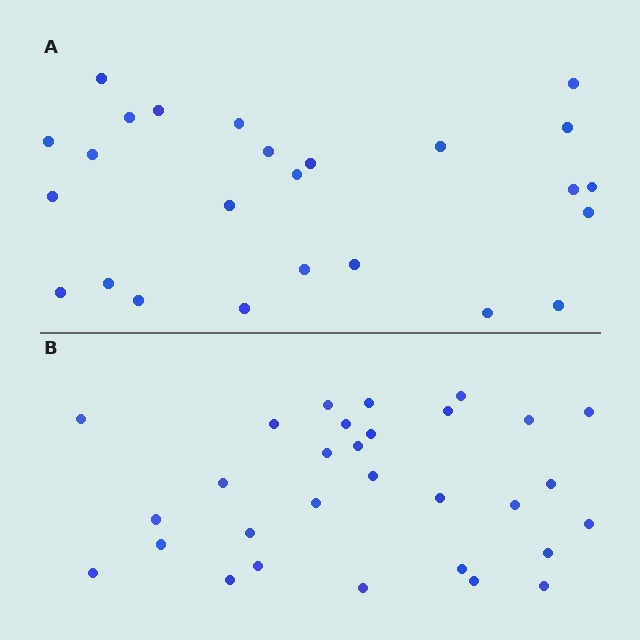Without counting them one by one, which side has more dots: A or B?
Region B (the bottom region) has more dots.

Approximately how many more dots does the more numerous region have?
Region B has about 5 more dots than region A.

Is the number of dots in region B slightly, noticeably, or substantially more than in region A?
Region B has only slightly more — the two regions are fairly close. The ratio is roughly 1.2 to 1.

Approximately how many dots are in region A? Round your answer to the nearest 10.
About 20 dots. (The exact count is 25, which rounds to 20.)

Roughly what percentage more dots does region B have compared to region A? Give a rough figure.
About 20% more.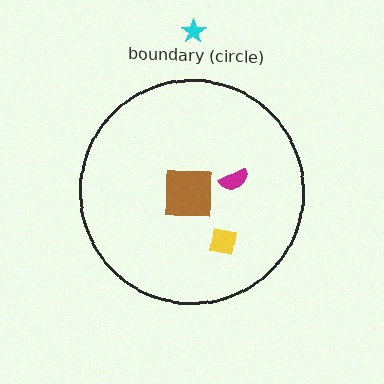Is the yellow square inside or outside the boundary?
Inside.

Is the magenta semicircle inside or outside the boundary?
Inside.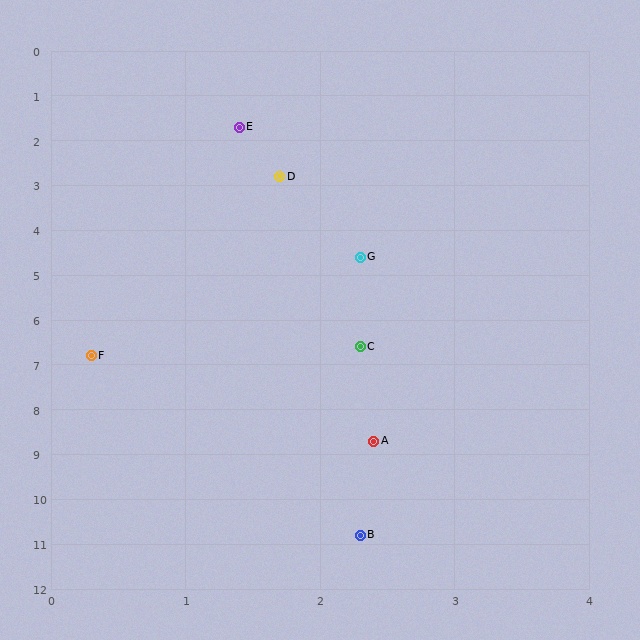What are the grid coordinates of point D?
Point D is at approximately (1.7, 2.8).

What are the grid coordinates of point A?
Point A is at approximately (2.4, 8.7).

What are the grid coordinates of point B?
Point B is at approximately (2.3, 10.8).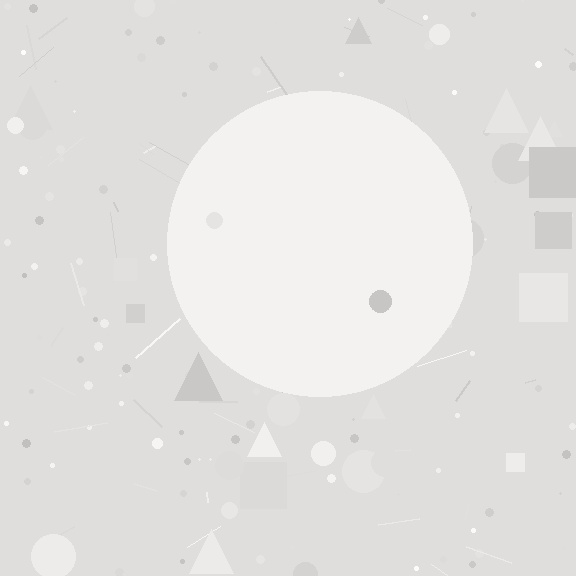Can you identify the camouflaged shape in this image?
The camouflaged shape is a circle.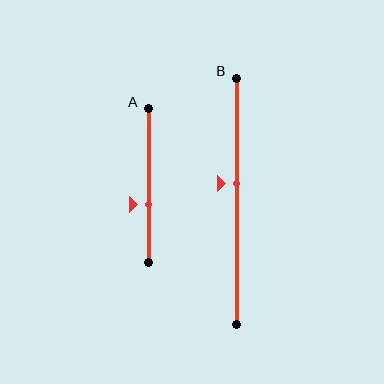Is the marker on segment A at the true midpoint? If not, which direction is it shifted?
No, the marker on segment A is shifted downward by about 12% of the segment length.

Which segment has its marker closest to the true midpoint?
Segment B has its marker closest to the true midpoint.